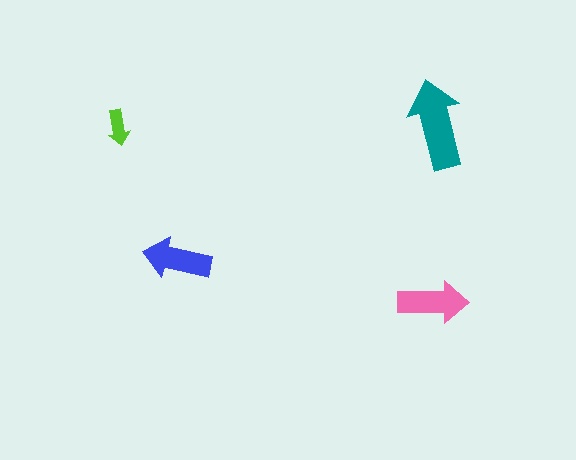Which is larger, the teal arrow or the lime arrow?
The teal one.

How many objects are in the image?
There are 4 objects in the image.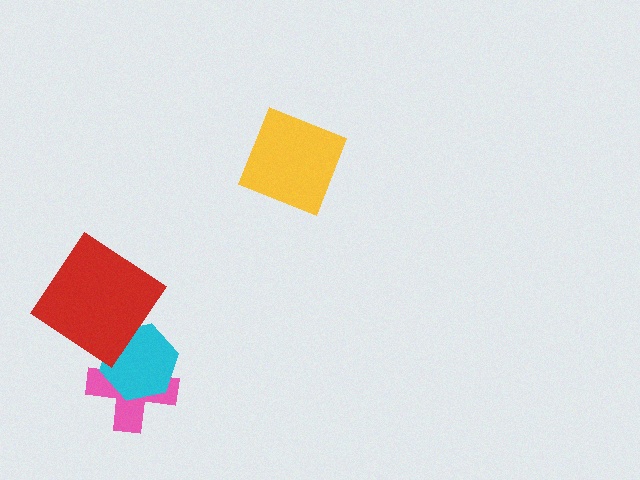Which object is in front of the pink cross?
The cyan hexagon is in front of the pink cross.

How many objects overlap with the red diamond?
1 object overlaps with the red diamond.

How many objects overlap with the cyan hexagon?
2 objects overlap with the cyan hexagon.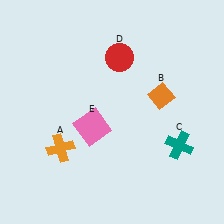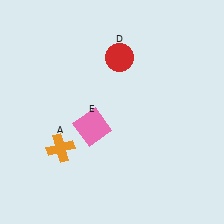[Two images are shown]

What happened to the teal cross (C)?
The teal cross (C) was removed in Image 2. It was in the bottom-right area of Image 1.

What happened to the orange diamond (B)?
The orange diamond (B) was removed in Image 2. It was in the top-right area of Image 1.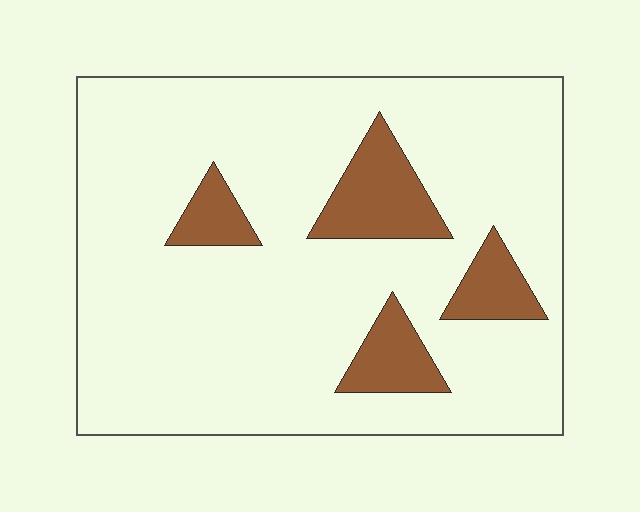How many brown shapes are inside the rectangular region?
4.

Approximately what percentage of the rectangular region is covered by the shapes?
Approximately 15%.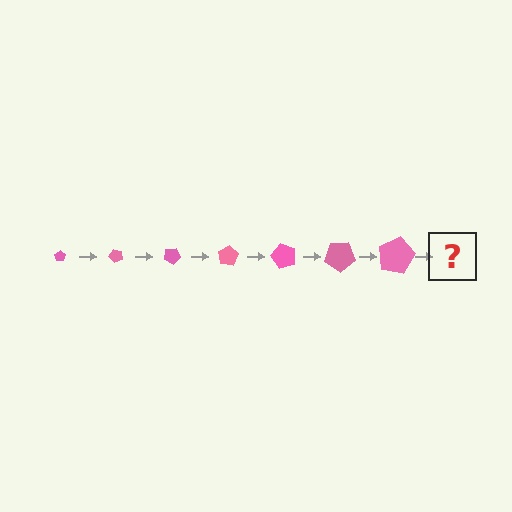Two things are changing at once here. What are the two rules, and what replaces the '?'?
The two rules are that the pentagon grows larger each step and it rotates 50 degrees each step. The '?' should be a pentagon, larger than the previous one and rotated 350 degrees from the start.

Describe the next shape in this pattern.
It should be a pentagon, larger than the previous one and rotated 350 degrees from the start.